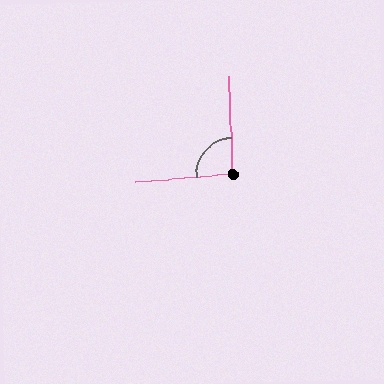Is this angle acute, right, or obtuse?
It is approximately a right angle.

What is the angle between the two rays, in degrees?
Approximately 93 degrees.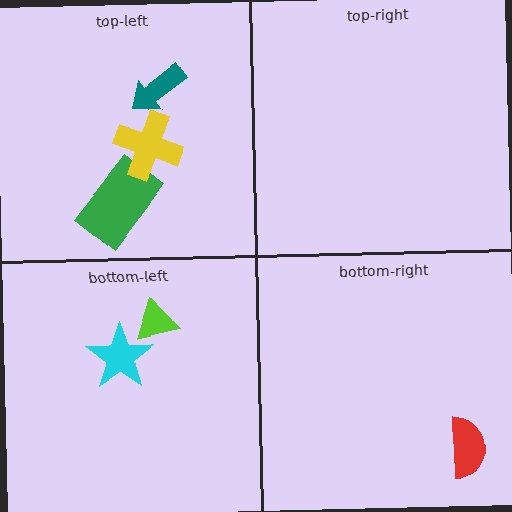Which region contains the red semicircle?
The bottom-right region.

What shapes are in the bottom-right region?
The red semicircle.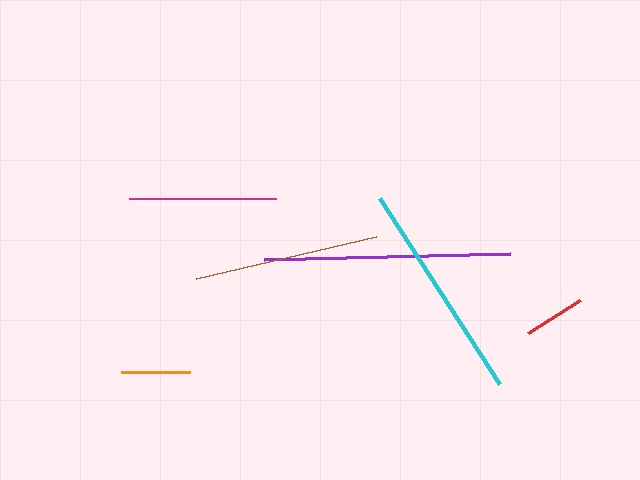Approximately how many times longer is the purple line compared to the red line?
The purple line is approximately 4.0 times the length of the red line.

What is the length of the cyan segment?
The cyan segment is approximately 221 pixels long.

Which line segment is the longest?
The purple line is the longest at approximately 246 pixels.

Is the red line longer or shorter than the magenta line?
The magenta line is longer than the red line.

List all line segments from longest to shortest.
From longest to shortest: purple, cyan, brown, magenta, orange, red.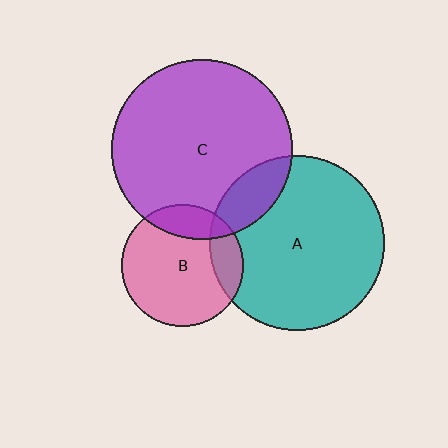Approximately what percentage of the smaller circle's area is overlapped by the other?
Approximately 20%.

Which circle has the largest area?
Circle C (purple).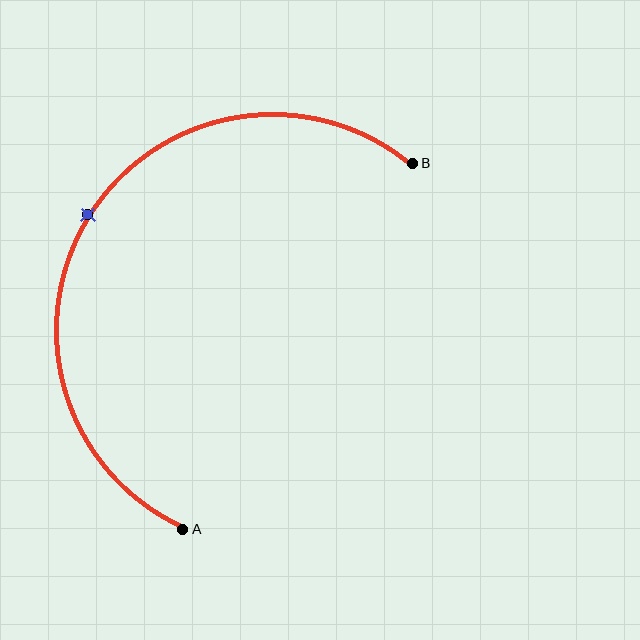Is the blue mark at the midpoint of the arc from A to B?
Yes. The blue mark lies on the arc at equal arc-length from both A and B — it is the arc midpoint.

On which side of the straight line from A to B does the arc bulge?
The arc bulges to the left of the straight line connecting A and B.